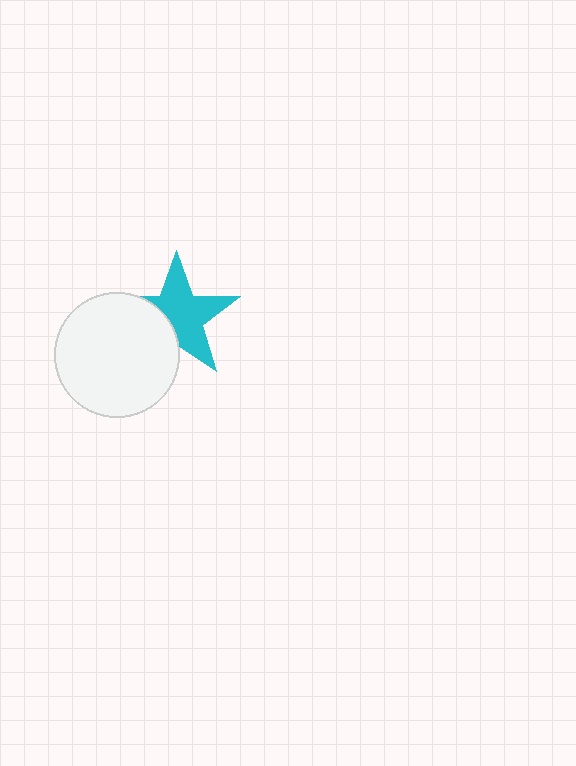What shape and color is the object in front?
The object in front is a white circle.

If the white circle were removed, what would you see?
You would see the complete cyan star.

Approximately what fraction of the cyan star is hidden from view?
Roughly 33% of the cyan star is hidden behind the white circle.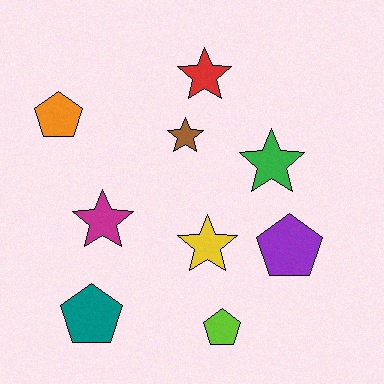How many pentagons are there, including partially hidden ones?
There are 4 pentagons.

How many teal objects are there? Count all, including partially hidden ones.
There is 1 teal object.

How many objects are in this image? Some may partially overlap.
There are 9 objects.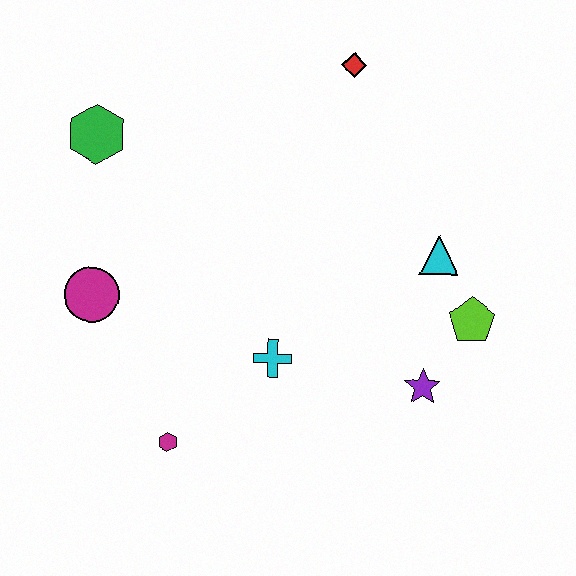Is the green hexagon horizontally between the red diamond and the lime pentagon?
No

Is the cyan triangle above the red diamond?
No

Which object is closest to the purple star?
The lime pentagon is closest to the purple star.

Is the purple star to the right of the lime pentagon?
No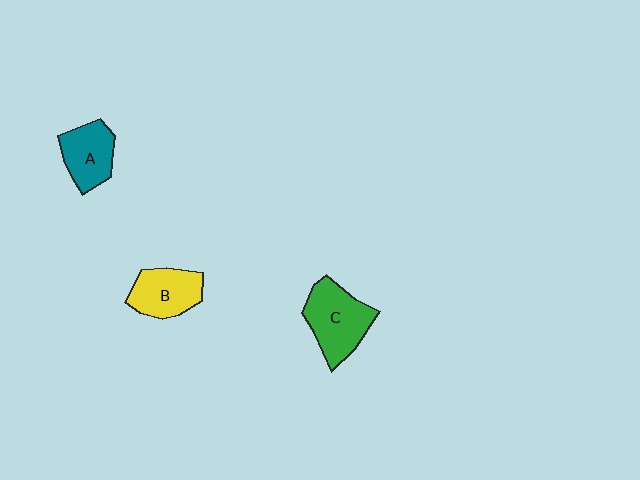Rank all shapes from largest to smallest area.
From largest to smallest: C (green), B (yellow), A (teal).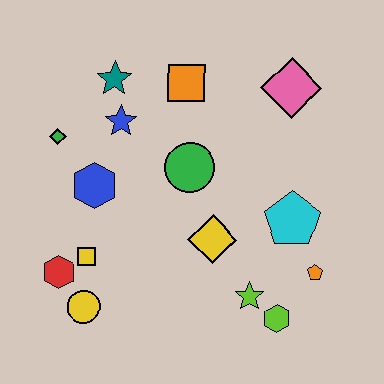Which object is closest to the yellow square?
The red hexagon is closest to the yellow square.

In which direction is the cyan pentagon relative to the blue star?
The cyan pentagon is to the right of the blue star.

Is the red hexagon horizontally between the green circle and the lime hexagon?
No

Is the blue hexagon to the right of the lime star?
No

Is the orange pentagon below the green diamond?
Yes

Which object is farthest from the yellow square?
The pink diamond is farthest from the yellow square.